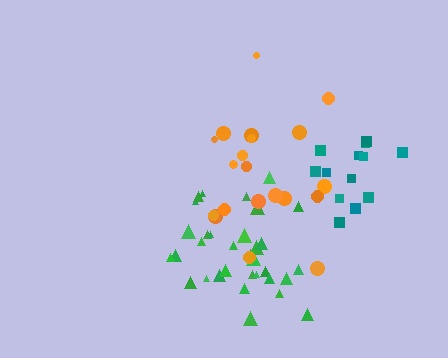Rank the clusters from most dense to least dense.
teal, green, orange.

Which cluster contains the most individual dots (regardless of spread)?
Green (33).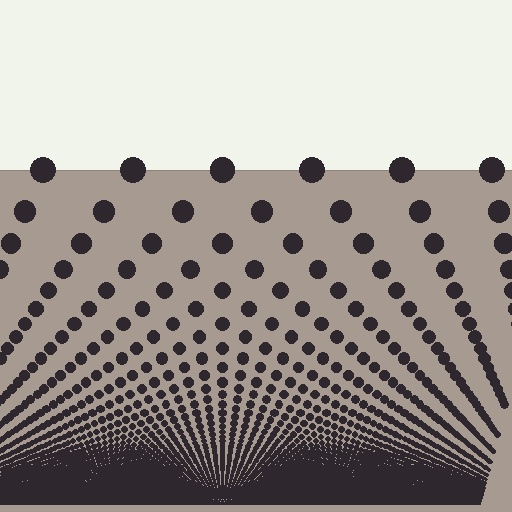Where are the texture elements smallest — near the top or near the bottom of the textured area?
Near the bottom.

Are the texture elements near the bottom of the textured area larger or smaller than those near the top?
Smaller. The gradient is inverted — elements near the bottom are smaller and denser.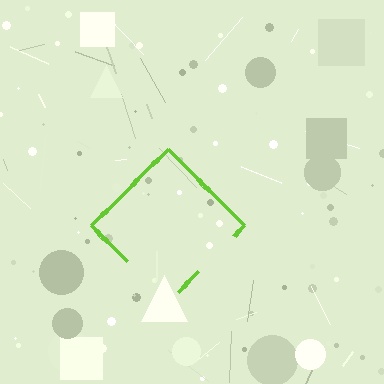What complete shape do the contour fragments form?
The contour fragments form a diamond.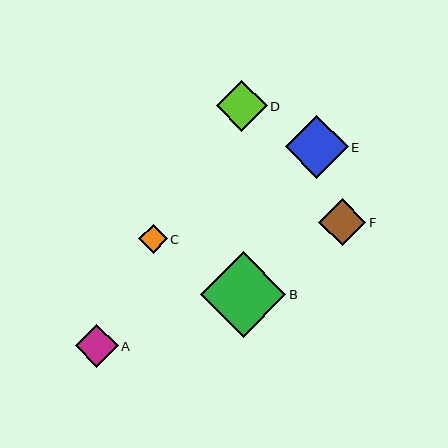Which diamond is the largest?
Diamond B is the largest with a size of approximately 85 pixels.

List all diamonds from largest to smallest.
From largest to smallest: B, E, D, F, A, C.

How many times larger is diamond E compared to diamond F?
Diamond E is approximately 1.3 times the size of diamond F.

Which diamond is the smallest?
Diamond C is the smallest with a size of approximately 28 pixels.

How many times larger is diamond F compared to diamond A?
Diamond F is approximately 1.1 times the size of diamond A.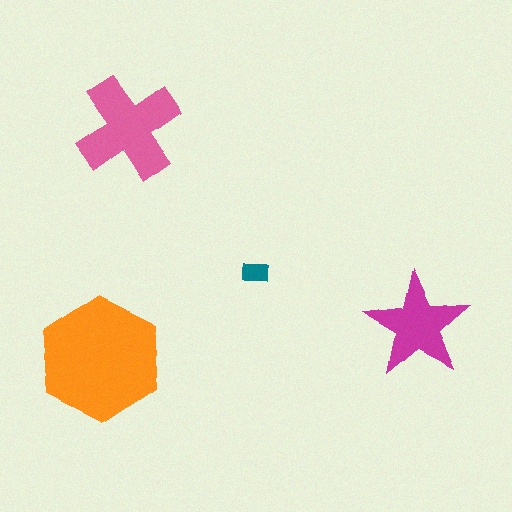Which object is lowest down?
The orange hexagon is bottommost.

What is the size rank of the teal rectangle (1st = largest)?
4th.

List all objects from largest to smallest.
The orange hexagon, the pink cross, the magenta star, the teal rectangle.